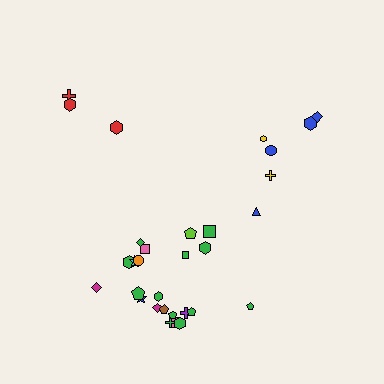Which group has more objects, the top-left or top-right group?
The top-right group.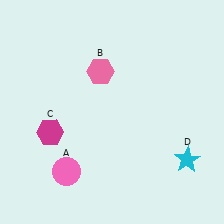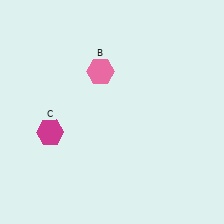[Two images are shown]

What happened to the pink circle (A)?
The pink circle (A) was removed in Image 2. It was in the bottom-left area of Image 1.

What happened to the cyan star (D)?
The cyan star (D) was removed in Image 2. It was in the bottom-right area of Image 1.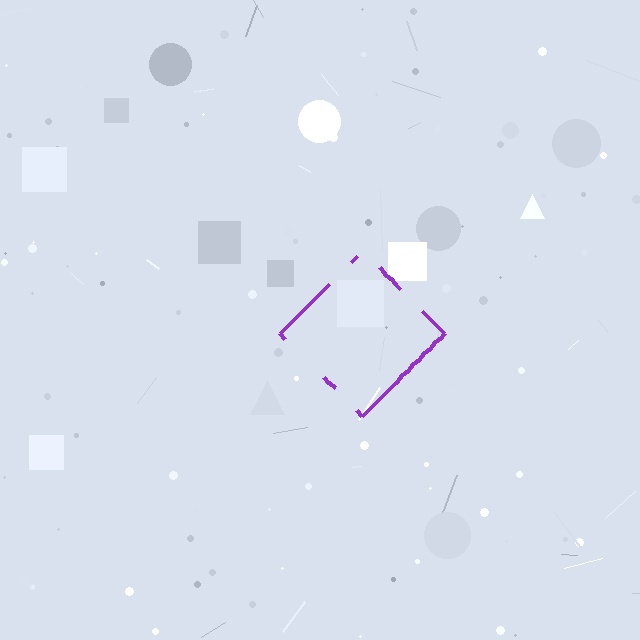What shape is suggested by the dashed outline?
The dashed outline suggests a diamond.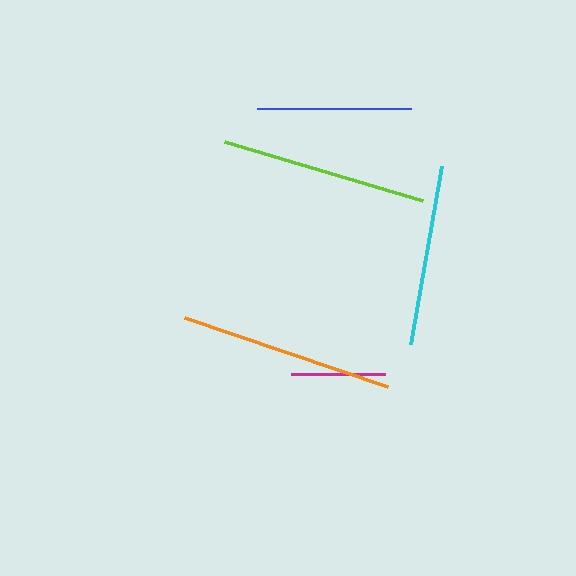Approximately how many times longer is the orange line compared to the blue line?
The orange line is approximately 1.4 times the length of the blue line.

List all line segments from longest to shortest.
From longest to shortest: orange, lime, cyan, blue, magenta.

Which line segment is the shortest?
The magenta line is the shortest at approximately 94 pixels.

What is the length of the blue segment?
The blue segment is approximately 154 pixels long.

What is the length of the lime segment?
The lime segment is approximately 207 pixels long.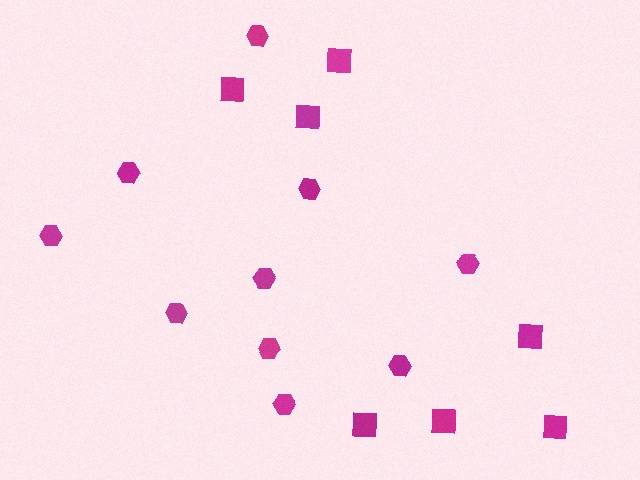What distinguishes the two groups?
There are 2 groups: one group of hexagons (10) and one group of squares (7).